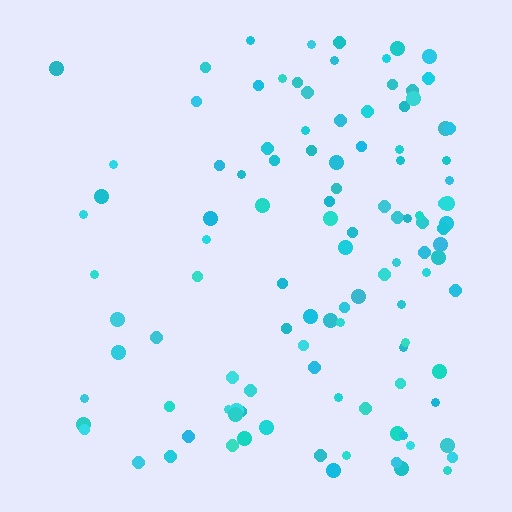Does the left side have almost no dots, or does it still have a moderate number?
Still a moderate number, just noticeably fewer than the right.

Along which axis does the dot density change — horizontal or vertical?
Horizontal.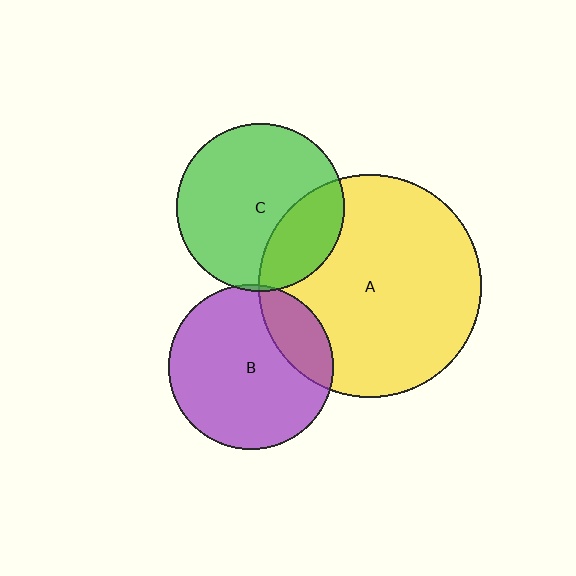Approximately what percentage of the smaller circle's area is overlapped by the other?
Approximately 25%.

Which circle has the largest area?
Circle A (yellow).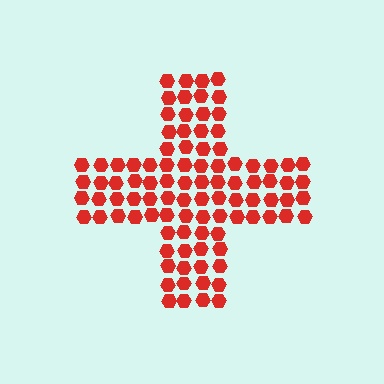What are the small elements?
The small elements are hexagons.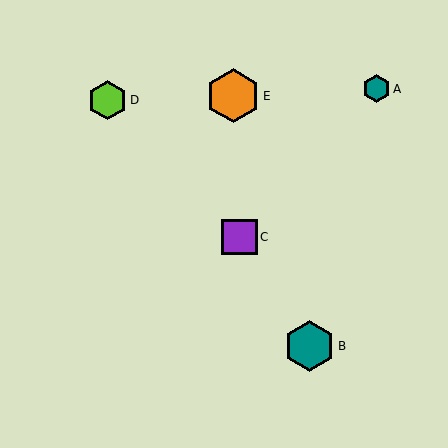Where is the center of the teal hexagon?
The center of the teal hexagon is at (309, 346).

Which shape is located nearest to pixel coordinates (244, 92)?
The orange hexagon (labeled E) at (233, 96) is nearest to that location.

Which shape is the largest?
The orange hexagon (labeled E) is the largest.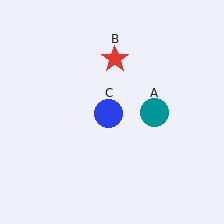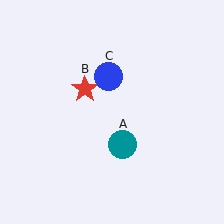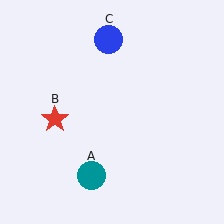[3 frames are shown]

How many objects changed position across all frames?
3 objects changed position: teal circle (object A), red star (object B), blue circle (object C).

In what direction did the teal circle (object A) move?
The teal circle (object A) moved down and to the left.